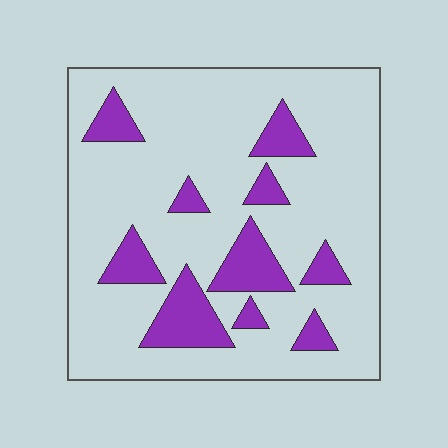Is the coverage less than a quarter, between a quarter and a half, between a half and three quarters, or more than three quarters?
Less than a quarter.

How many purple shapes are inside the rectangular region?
10.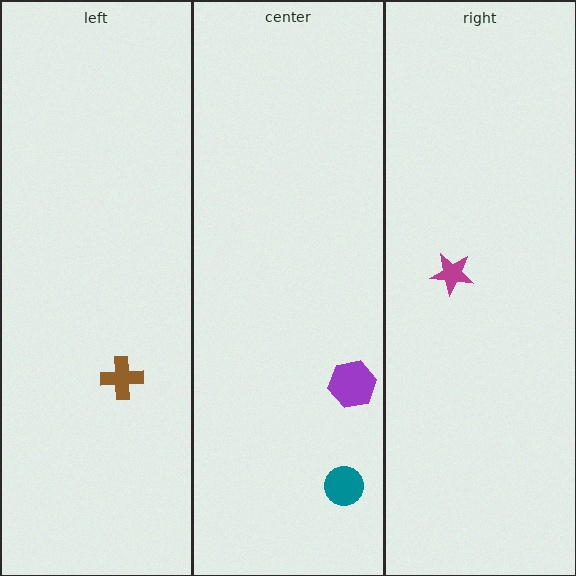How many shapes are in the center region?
2.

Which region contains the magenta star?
The right region.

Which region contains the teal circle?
The center region.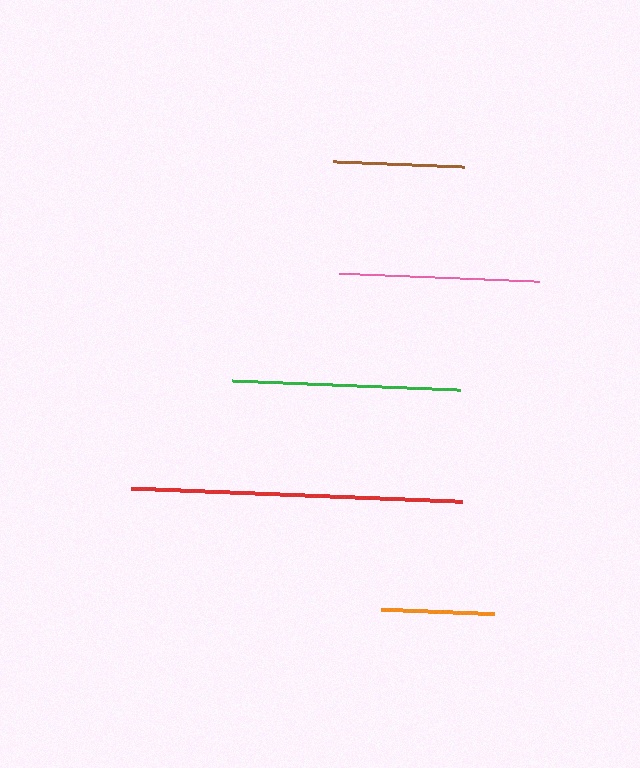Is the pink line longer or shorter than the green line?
The green line is longer than the pink line.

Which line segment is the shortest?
The orange line is the shortest at approximately 113 pixels.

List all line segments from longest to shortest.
From longest to shortest: red, green, pink, brown, orange.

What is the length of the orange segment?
The orange segment is approximately 113 pixels long.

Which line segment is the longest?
The red line is the longest at approximately 333 pixels.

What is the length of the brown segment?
The brown segment is approximately 131 pixels long.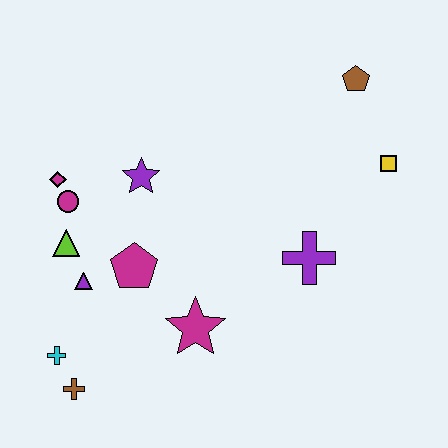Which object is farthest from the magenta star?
The brown pentagon is farthest from the magenta star.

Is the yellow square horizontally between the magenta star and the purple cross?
No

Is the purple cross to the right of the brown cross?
Yes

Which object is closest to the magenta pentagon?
The purple triangle is closest to the magenta pentagon.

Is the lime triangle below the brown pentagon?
Yes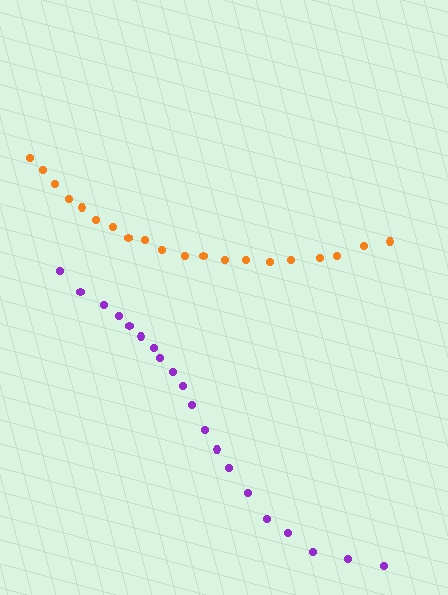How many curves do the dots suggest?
There are 2 distinct paths.